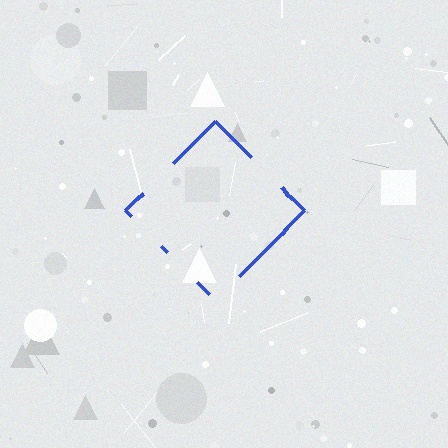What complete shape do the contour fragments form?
The contour fragments form a diamond.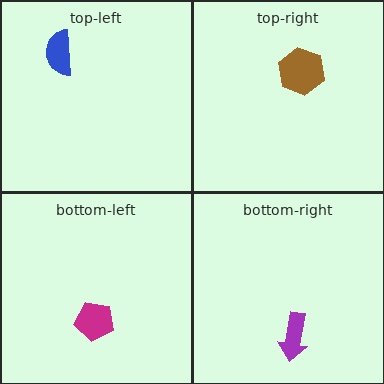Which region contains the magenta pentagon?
The bottom-left region.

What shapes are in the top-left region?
The blue semicircle.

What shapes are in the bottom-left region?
The magenta pentagon.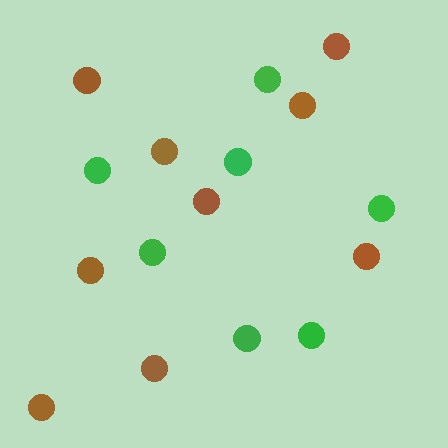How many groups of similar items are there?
There are 2 groups: one group of green circles (7) and one group of brown circles (9).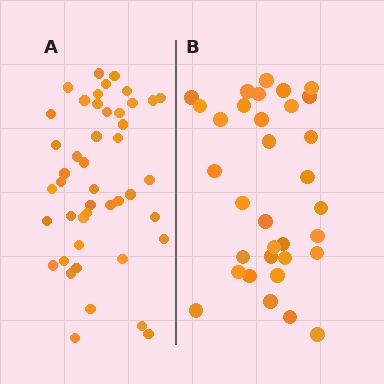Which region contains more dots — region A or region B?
Region A (the left region) has more dots.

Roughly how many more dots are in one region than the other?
Region A has roughly 12 or so more dots than region B.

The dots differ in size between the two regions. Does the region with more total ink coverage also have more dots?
No. Region B has more total ink coverage because its dots are larger, but region A actually contains more individual dots. Total area can be misleading — the number of items is what matters here.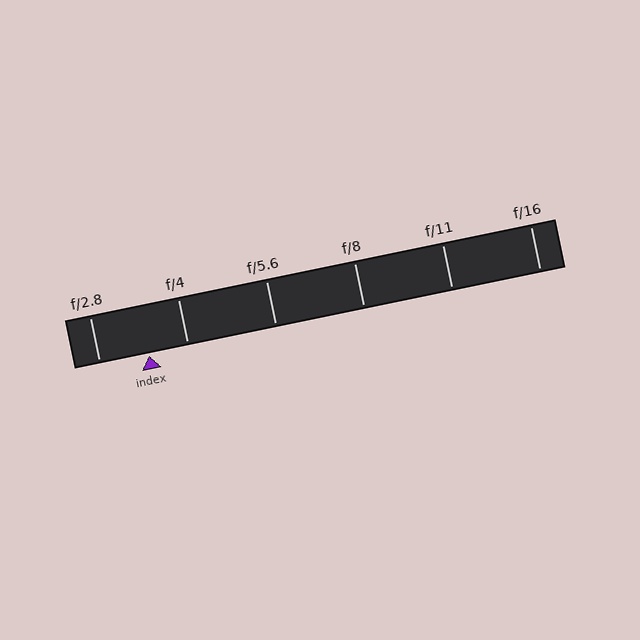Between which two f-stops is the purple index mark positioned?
The index mark is between f/2.8 and f/4.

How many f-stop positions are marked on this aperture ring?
There are 6 f-stop positions marked.